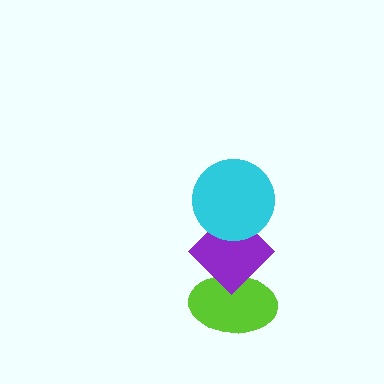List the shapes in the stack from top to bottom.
From top to bottom: the cyan circle, the purple diamond, the lime ellipse.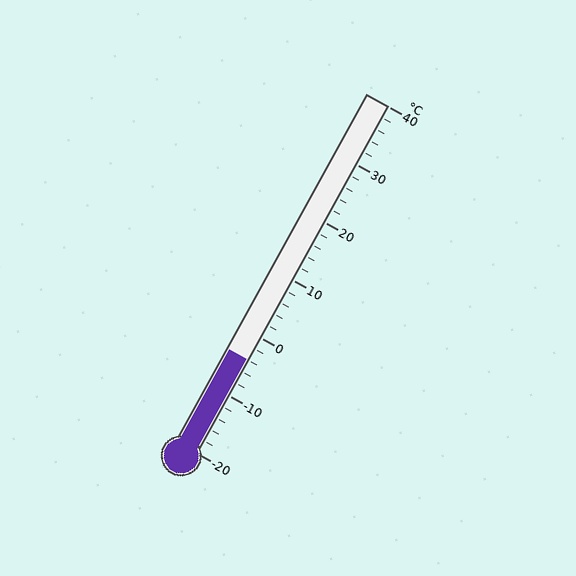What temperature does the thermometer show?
The thermometer shows approximately -4°C.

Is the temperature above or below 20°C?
The temperature is below 20°C.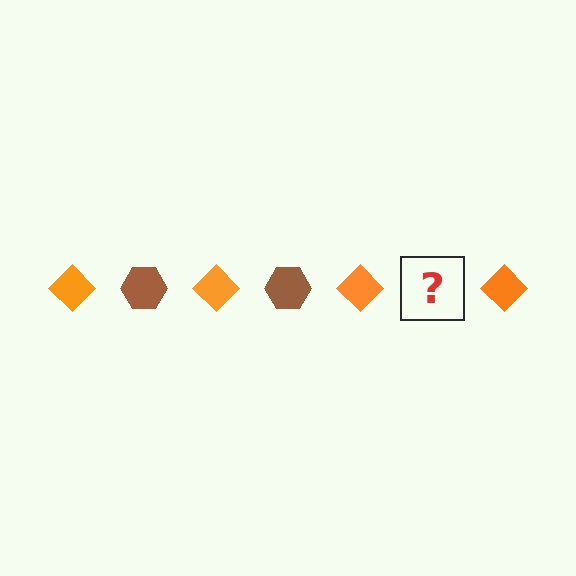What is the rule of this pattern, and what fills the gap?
The rule is that the pattern alternates between orange diamond and brown hexagon. The gap should be filled with a brown hexagon.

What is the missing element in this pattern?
The missing element is a brown hexagon.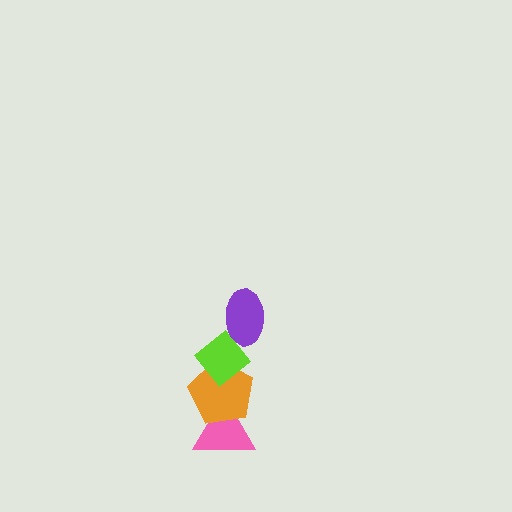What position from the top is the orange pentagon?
The orange pentagon is 3rd from the top.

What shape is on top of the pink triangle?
The orange pentagon is on top of the pink triangle.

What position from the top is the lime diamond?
The lime diamond is 2nd from the top.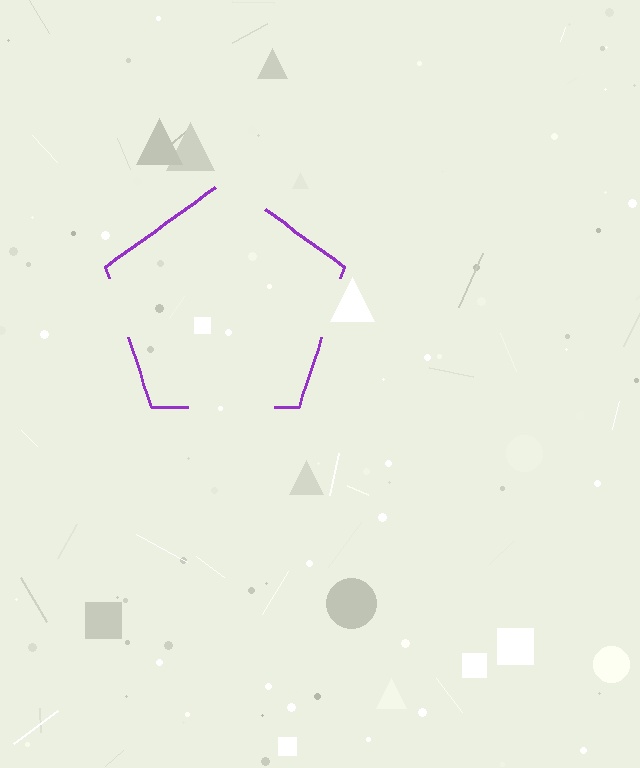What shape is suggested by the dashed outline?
The dashed outline suggests a pentagon.